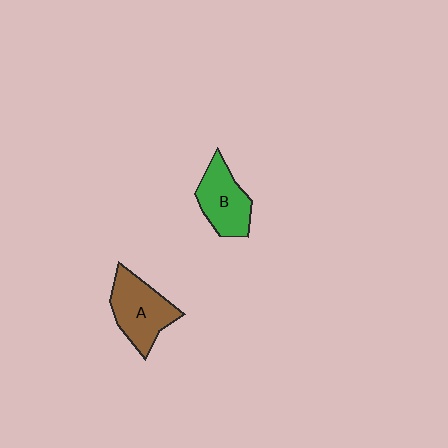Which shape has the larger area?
Shape A (brown).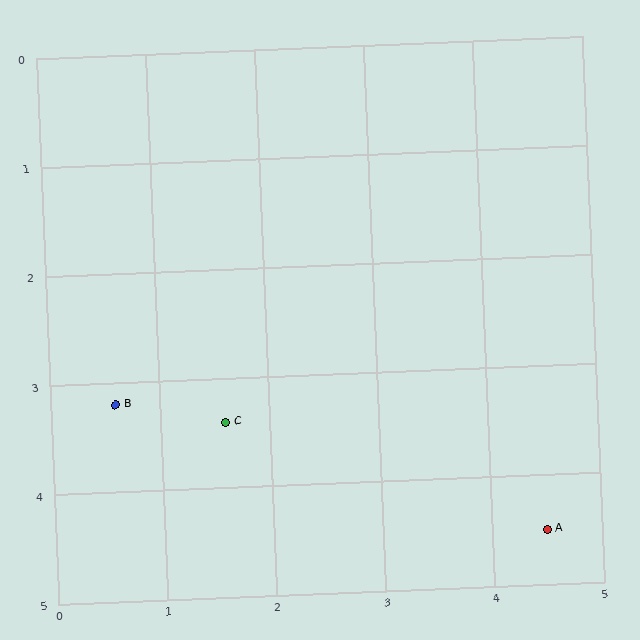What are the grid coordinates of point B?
Point B is at approximately (0.6, 3.2).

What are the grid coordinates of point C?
Point C is at approximately (1.6, 3.4).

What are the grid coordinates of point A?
Point A is at approximately (4.5, 4.5).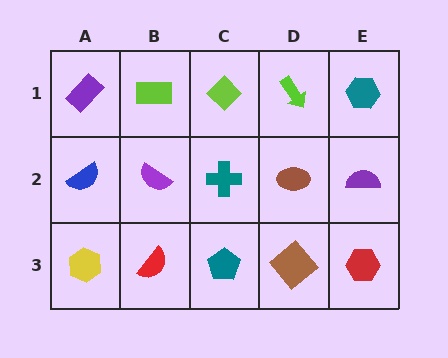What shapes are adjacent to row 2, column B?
A lime rectangle (row 1, column B), a red semicircle (row 3, column B), a blue semicircle (row 2, column A), a teal cross (row 2, column C).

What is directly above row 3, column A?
A blue semicircle.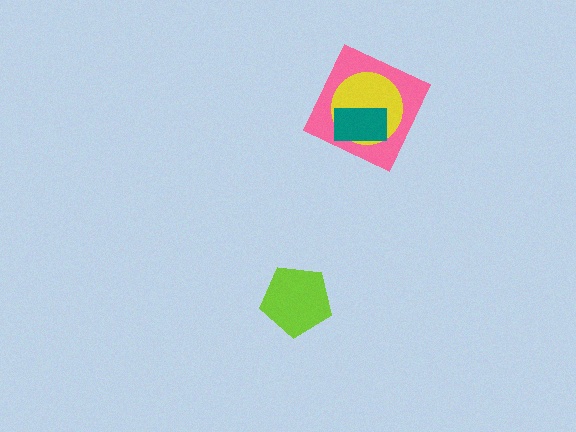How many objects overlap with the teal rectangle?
2 objects overlap with the teal rectangle.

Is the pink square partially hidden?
Yes, it is partially covered by another shape.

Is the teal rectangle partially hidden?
No, no other shape covers it.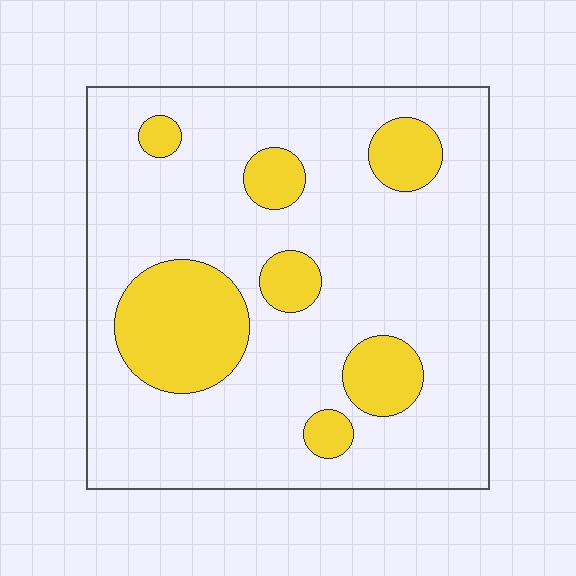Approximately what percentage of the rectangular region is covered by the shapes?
Approximately 20%.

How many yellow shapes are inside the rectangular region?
7.